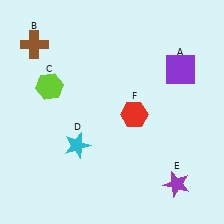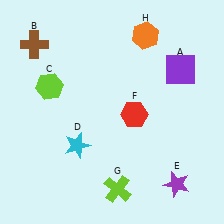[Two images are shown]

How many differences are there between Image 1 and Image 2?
There are 2 differences between the two images.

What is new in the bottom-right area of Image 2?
A lime cross (G) was added in the bottom-right area of Image 2.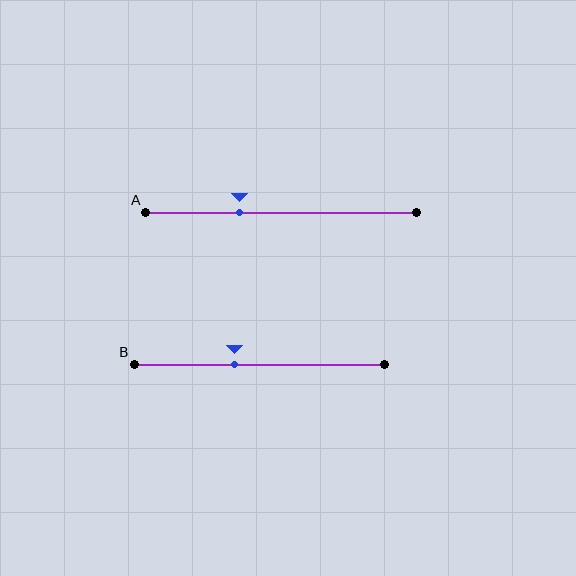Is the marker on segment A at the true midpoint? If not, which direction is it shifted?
No, the marker on segment A is shifted to the left by about 15% of the segment length.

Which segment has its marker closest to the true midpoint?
Segment B has its marker closest to the true midpoint.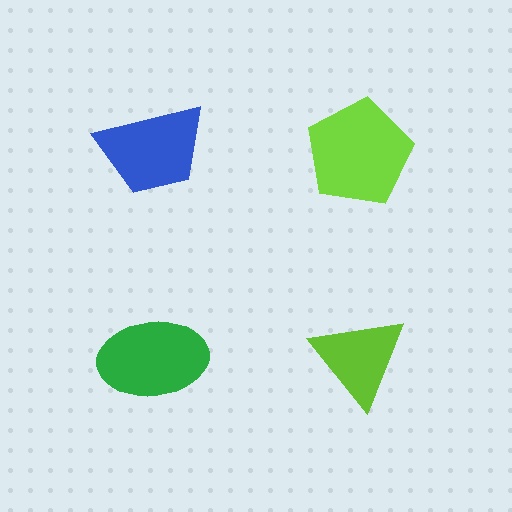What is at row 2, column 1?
A green ellipse.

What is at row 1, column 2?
A lime pentagon.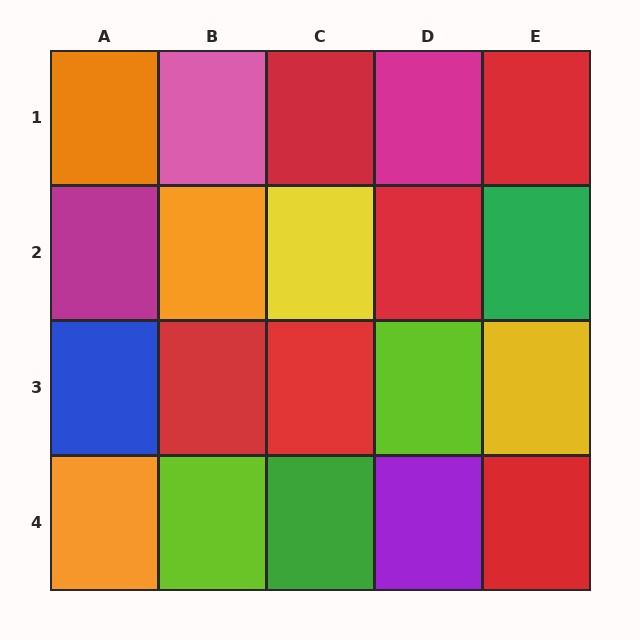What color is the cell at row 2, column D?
Red.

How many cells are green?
2 cells are green.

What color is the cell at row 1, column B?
Pink.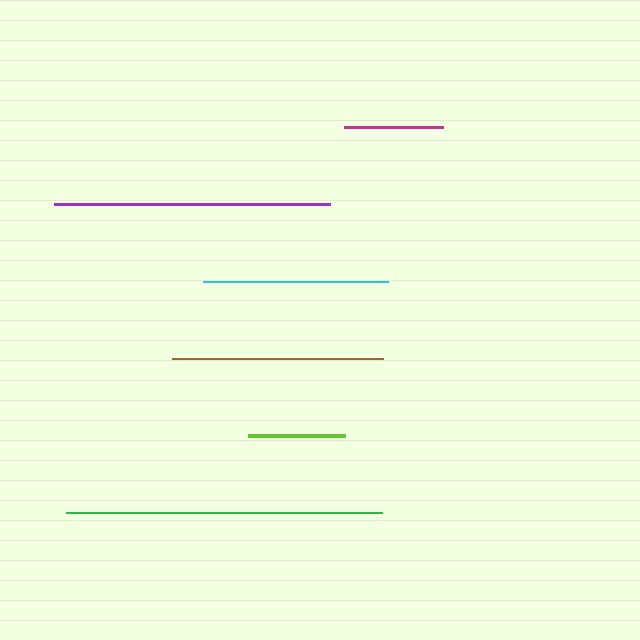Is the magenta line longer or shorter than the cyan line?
The cyan line is longer than the magenta line.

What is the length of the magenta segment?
The magenta segment is approximately 99 pixels long.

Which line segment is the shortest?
The lime line is the shortest at approximately 97 pixels.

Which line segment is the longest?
The green line is the longest at approximately 316 pixels.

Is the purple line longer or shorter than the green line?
The green line is longer than the purple line.